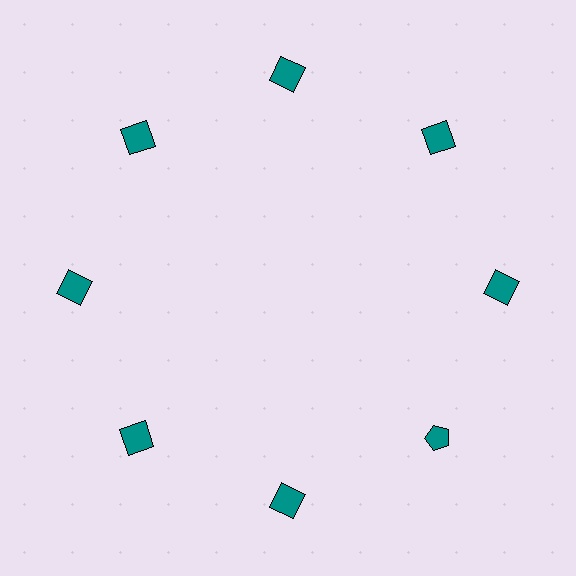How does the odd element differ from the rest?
It has a different shape: pentagon instead of square.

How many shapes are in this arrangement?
There are 8 shapes arranged in a ring pattern.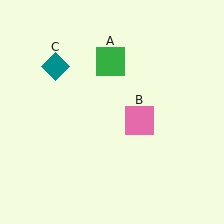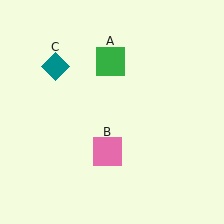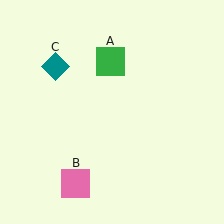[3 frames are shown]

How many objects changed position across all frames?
1 object changed position: pink square (object B).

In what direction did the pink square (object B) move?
The pink square (object B) moved down and to the left.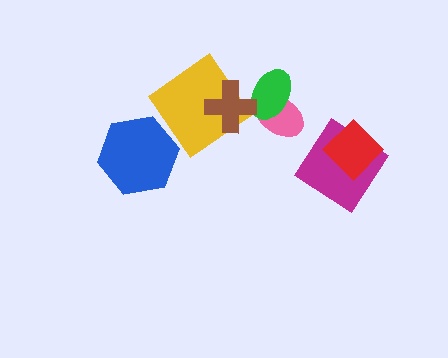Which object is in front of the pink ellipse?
The green ellipse is in front of the pink ellipse.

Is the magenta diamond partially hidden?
Yes, it is partially covered by another shape.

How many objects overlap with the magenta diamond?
1 object overlaps with the magenta diamond.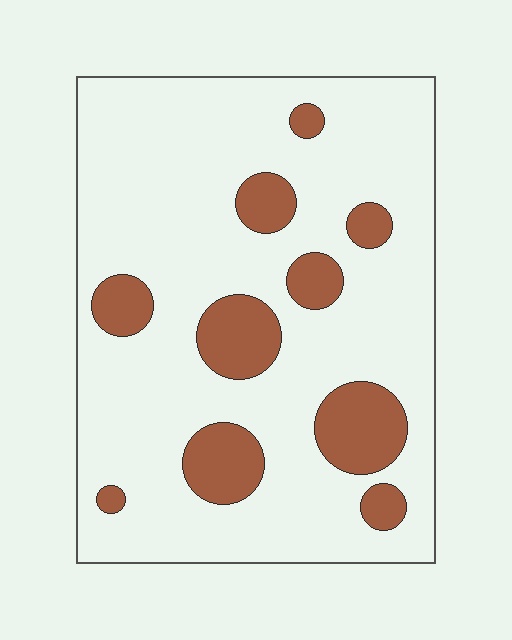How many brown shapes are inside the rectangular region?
10.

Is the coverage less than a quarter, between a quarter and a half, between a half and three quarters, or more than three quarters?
Less than a quarter.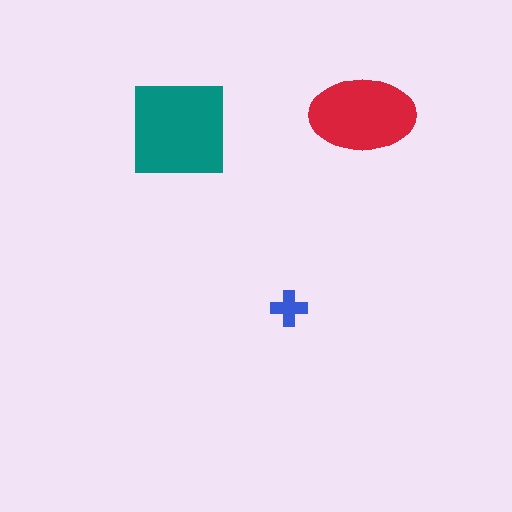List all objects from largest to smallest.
The teal square, the red ellipse, the blue cross.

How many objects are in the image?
There are 3 objects in the image.